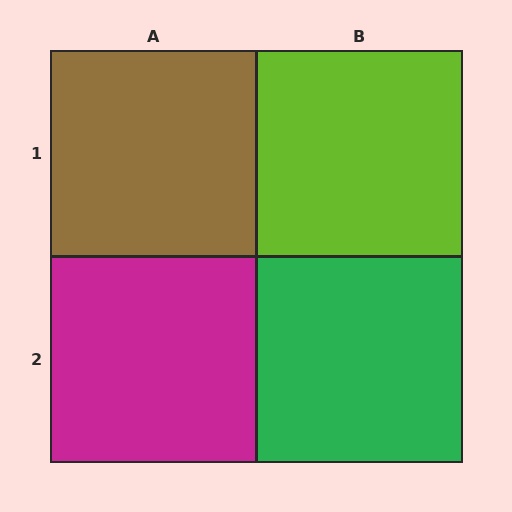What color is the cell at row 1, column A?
Brown.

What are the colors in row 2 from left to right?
Magenta, green.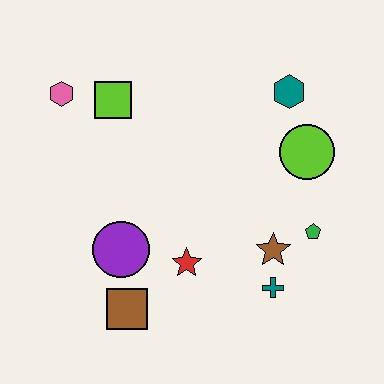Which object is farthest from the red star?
The pink hexagon is farthest from the red star.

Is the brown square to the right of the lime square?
Yes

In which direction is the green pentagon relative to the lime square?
The green pentagon is to the right of the lime square.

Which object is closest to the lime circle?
The teal hexagon is closest to the lime circle.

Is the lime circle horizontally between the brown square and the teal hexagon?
No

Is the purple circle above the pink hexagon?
No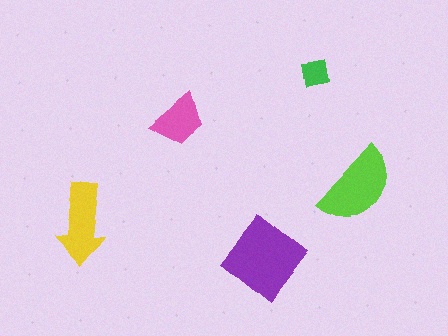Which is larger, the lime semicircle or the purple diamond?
The purple diamond.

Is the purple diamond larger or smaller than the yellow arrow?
Larger.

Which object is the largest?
The purple diamond.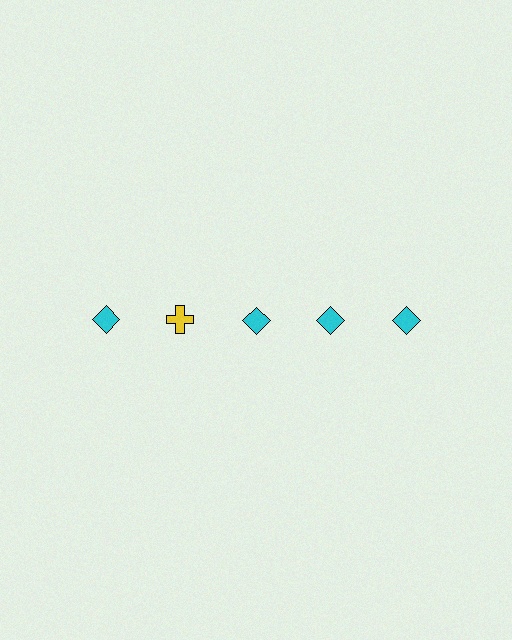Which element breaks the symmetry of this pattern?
The yellow cross in the top row, second from left column breaks the symmetry. All other shapes are cyan diamonds.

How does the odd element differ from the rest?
It differs in both color (yellow instead of cyan) and shape (cross instead of diamond).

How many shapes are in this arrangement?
There are 5 shapes arranged in a grid pattern.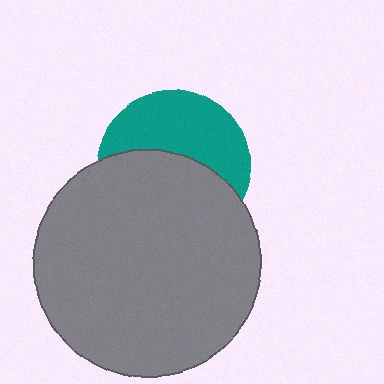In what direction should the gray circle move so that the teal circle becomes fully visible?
The gray circle should move down. That is the shortest direction to clear the overlap and leave the teal circle fully visible.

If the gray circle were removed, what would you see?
You would see the complete teal circle.